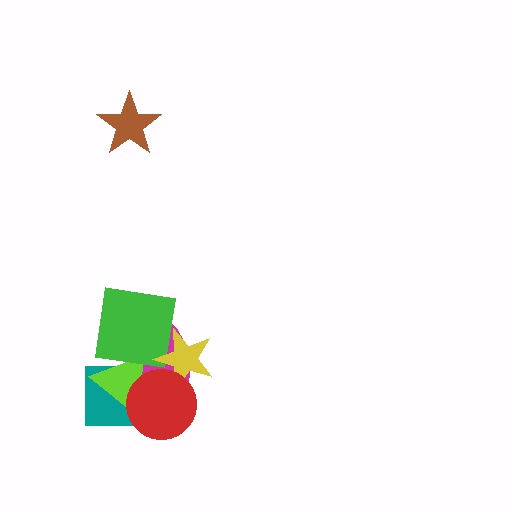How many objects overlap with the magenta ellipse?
5 objects overlap with the magenta ellipse.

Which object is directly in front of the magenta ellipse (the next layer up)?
The lime triangle is directly in front of the magenta ellipse.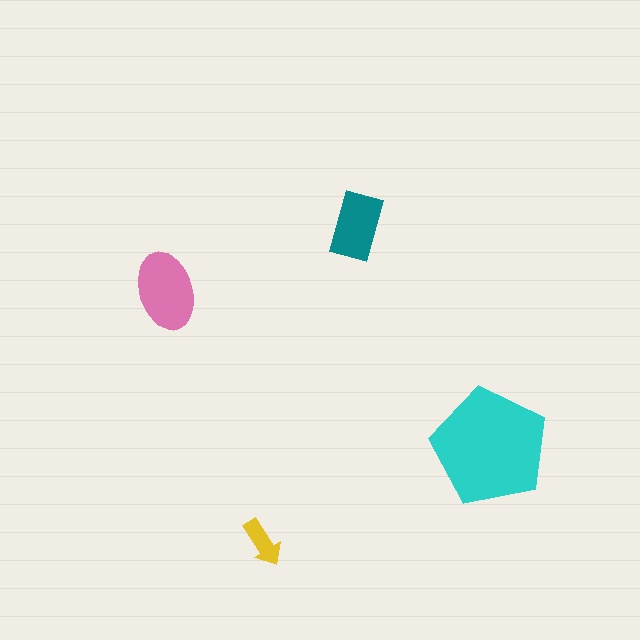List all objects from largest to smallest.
The cyan pentagon, the pink ellipse, the teal rectangle, the yellow arrow.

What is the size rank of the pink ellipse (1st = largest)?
2nd.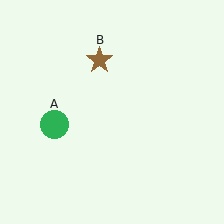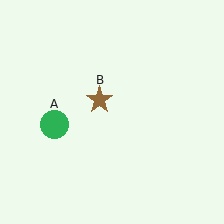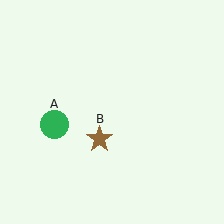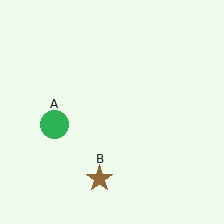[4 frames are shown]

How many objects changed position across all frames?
1 object changed position: brown star (object B).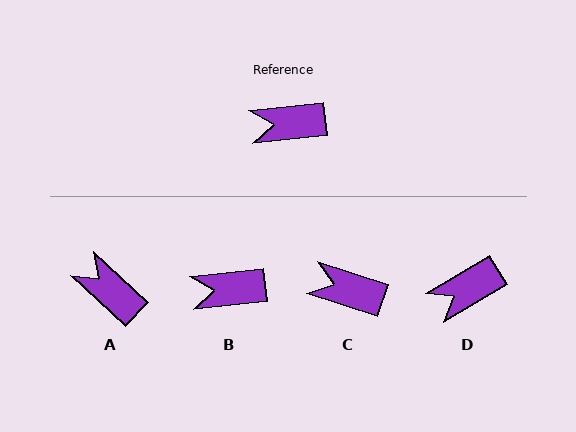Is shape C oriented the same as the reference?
No, it is off by about 25 degrees.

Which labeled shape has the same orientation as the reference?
B.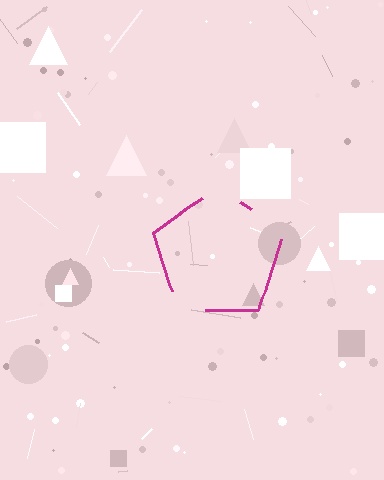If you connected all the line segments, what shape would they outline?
They would outline a pentagon.